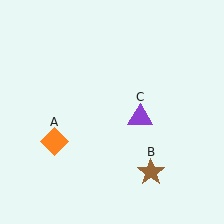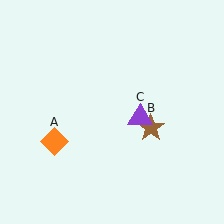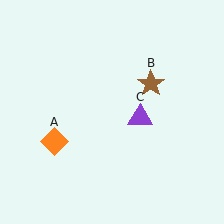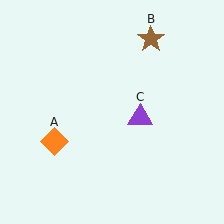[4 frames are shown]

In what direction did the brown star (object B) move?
The brown star (object B) moved up.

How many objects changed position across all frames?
1 object changed position: brown star (object B).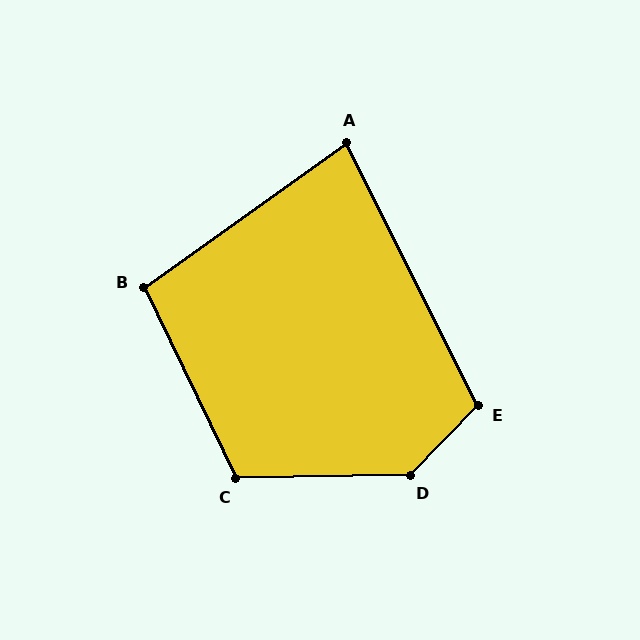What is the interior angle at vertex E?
Approximately 109 degrees (obtuse).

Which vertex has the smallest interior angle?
A, at approximately 81 degrees.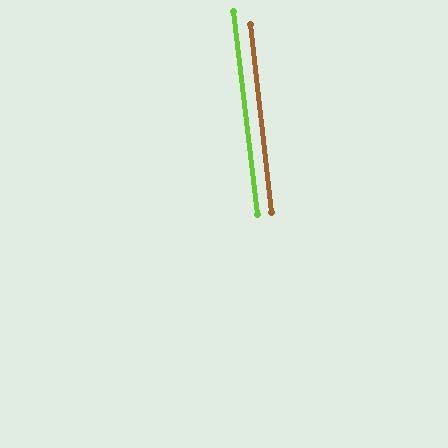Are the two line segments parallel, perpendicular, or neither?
Parallel — their directions differ by only 0.5°.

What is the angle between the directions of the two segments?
Approximately 0 degrees.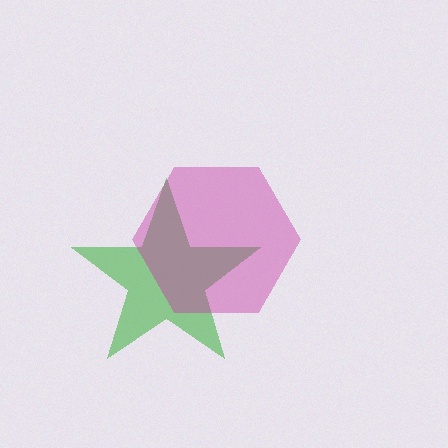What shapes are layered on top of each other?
The layered shapes are: a green star, a magenta hexagon.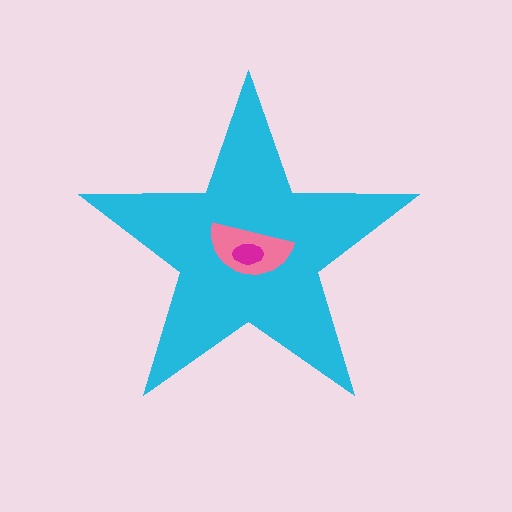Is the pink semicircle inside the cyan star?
Yes.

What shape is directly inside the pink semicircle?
The magenta ellipse.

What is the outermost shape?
The cyan star.